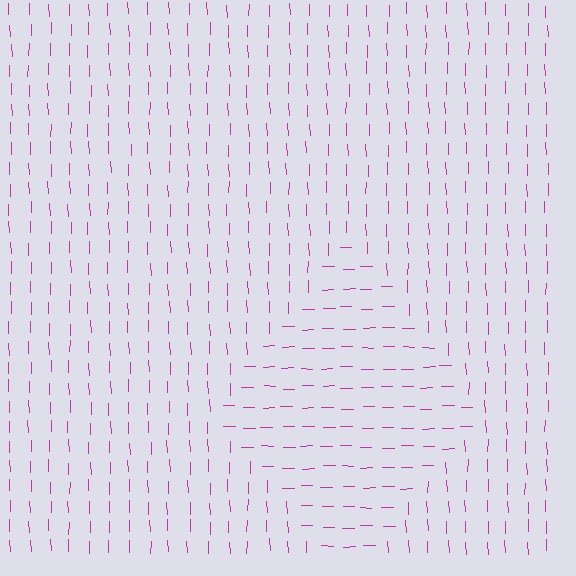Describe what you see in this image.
The image is filled with small magenta line segments. A diamond region in the image has lines oriented differently from the surrounding lines, creating a visible texture boundary.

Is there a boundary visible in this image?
Yes, there is a texture boundary formed by a change in line orientation.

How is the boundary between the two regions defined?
The boundary is defined purely by a change in line orientation (approximately 89 degrees difference). All lines are the same color and thickness.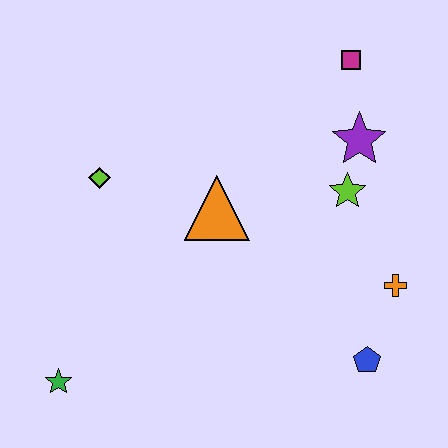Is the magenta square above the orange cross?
Yes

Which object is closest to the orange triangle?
The lime diamond is closest to the orange triangle.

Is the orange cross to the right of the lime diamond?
Yes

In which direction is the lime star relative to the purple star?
The lime star is below the purple star.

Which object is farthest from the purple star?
The green star is farthest from the purple star.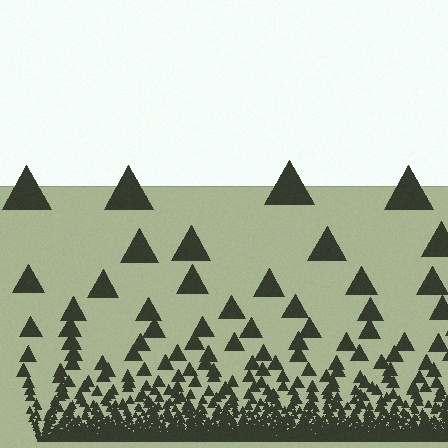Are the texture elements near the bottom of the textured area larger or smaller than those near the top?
Smaller. The gradient is inverted — elements near the bottom are smaller and denser.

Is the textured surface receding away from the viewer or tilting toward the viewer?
The surface appears to tilt toward the viewer. Texture elements get larger and sparser toward the top.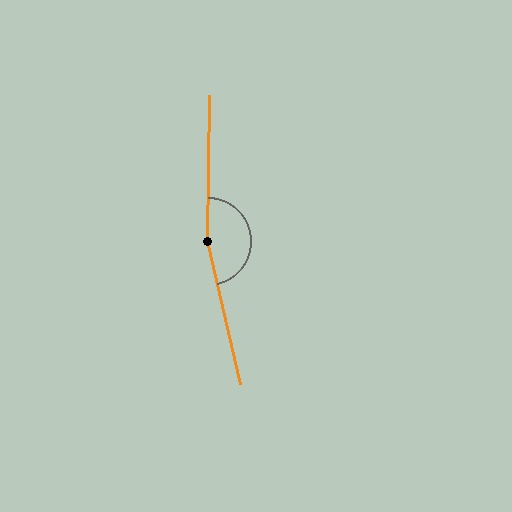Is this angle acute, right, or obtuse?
It is obtuse.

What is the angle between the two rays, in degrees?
Approximately 167 degrees.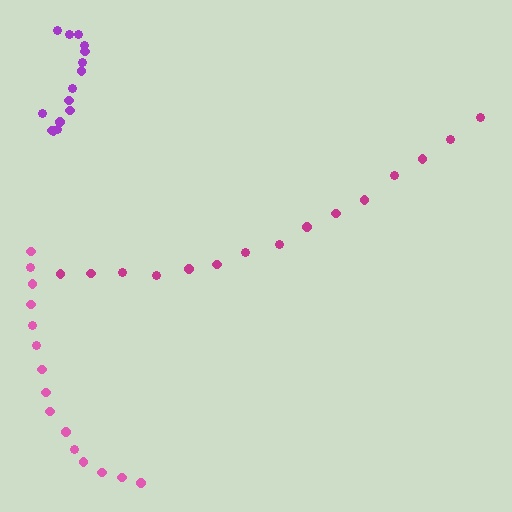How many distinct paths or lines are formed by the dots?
There are 3 distinct paths.